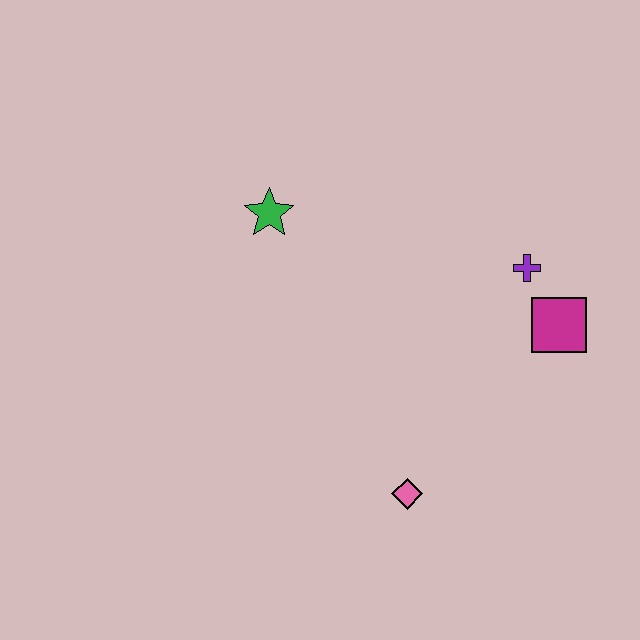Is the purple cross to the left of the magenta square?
Yes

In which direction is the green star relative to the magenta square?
The green star is to the left of the magenta square.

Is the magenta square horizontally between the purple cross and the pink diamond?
No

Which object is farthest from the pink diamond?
The green star is farthest from the pink diamond.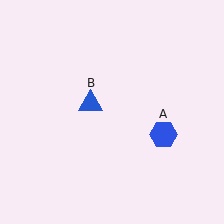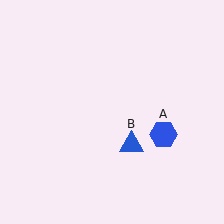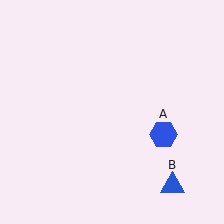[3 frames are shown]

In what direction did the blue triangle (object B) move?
The blue triangle (object B) moved down and to the right.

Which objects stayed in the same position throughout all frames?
Blue hexagon (object A) remained stationary.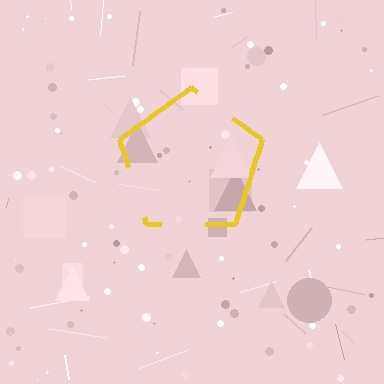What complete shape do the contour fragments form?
The contour fragments form a pentagon.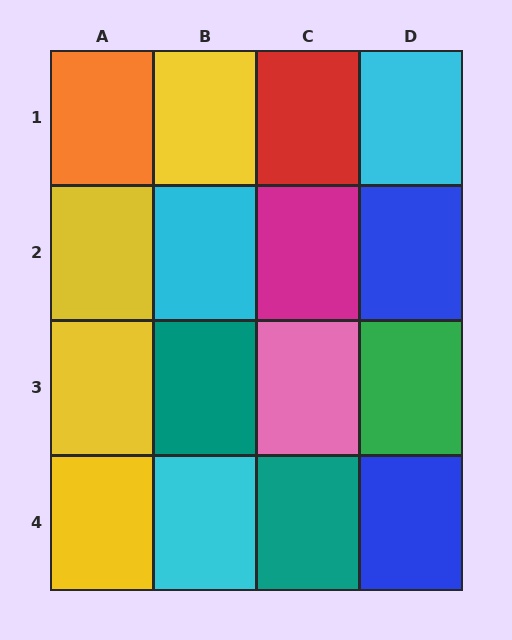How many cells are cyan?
3 cells are cyan.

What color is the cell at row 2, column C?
Magenta.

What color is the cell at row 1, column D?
Cyan.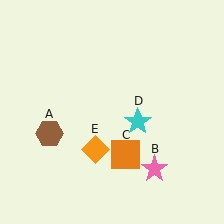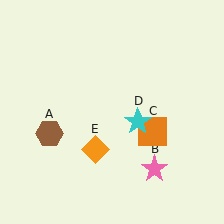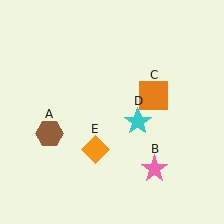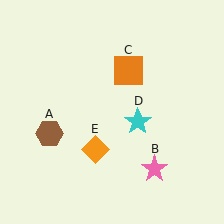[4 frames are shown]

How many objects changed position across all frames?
1 object changed position: orange square (object C).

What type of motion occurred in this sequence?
The orange square (object C) rotated counterclockwise around the center of the scene.